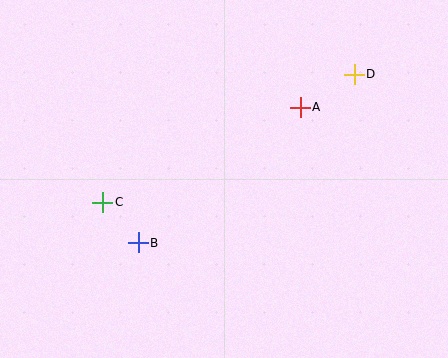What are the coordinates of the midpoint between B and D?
The midpoint between B and D is at (246, 158).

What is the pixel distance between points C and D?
The distance between C and D is 282 pixels.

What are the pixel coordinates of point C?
Point C is at (103, 202).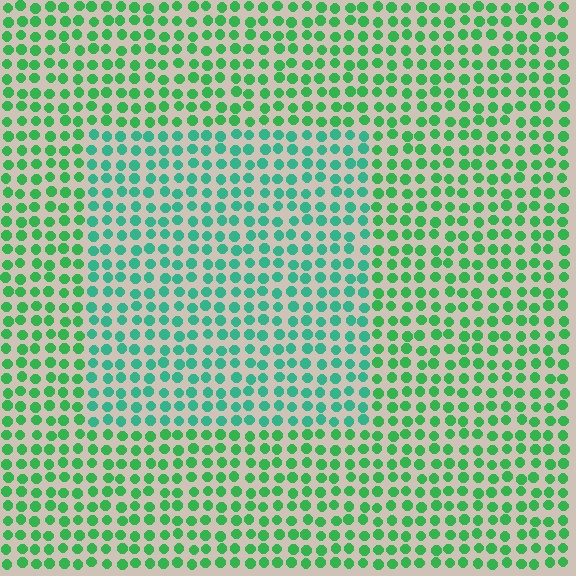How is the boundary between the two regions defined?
The boundary is defined purely by a slight shift in hue (about 29 degrees). Spacing, size, and orientation are identical on both sides.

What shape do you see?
I see a rectangle.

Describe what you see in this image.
The image is filled with small green elements in a uniform arrangement. A rectangle-shaped region is visible where the elements are tinted to a slightly different hue, forming a subtle color boundary.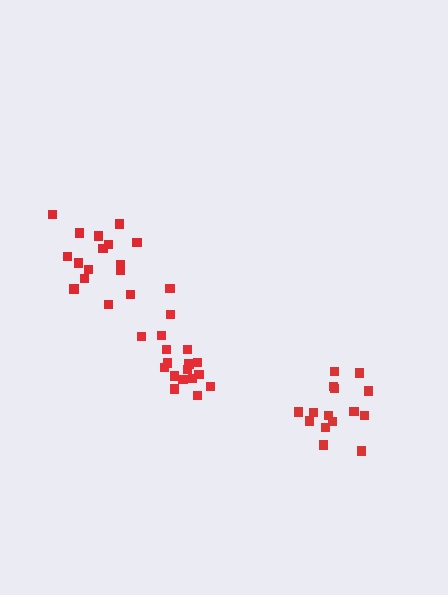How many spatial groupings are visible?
There are 3 spatial groupings.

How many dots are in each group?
Group 1: 15 dots, Group 2: 16 dots, Group 3: 18 dots (49 total).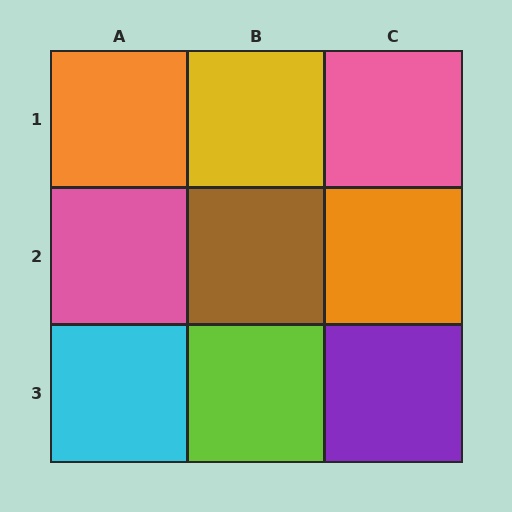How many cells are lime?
1 cell is lime.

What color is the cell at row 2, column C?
Orange.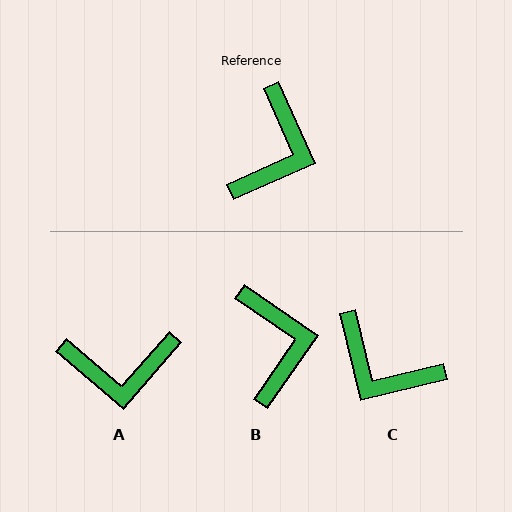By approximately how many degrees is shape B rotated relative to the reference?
Approximately 32 degrees counter-clockwise.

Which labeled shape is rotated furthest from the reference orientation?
C, about 100 degrees away.